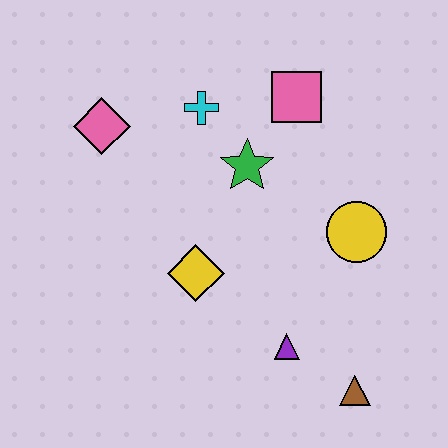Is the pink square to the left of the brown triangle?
Yes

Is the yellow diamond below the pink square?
Yes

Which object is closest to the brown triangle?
The purple triangle is closest to the brown triangle.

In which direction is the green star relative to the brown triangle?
The green star is above the brown triangle.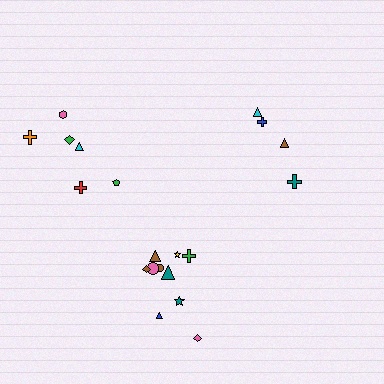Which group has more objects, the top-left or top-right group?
The top-left group.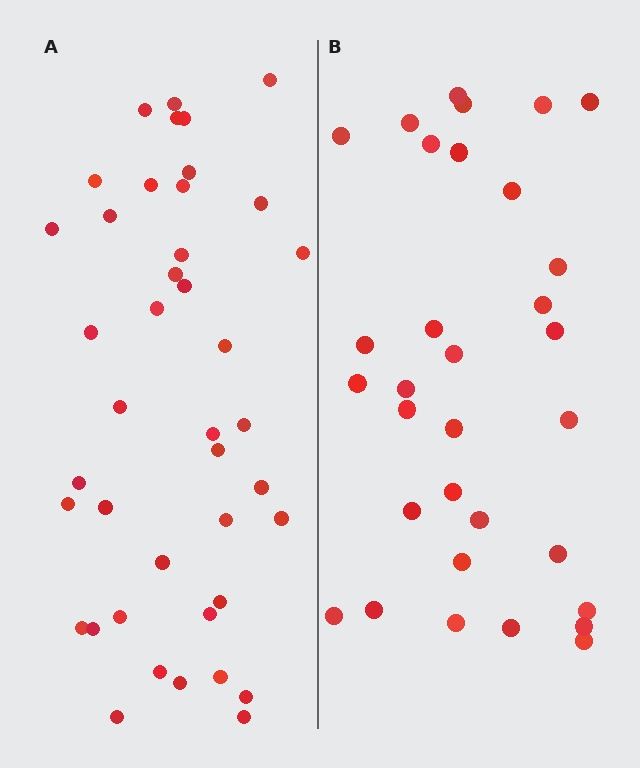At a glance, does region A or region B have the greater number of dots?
Region A (the left region) has more dots.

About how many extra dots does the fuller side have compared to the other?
Region A has roughly 8 or so more dots than region B.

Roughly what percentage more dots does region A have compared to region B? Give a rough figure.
About 30% more.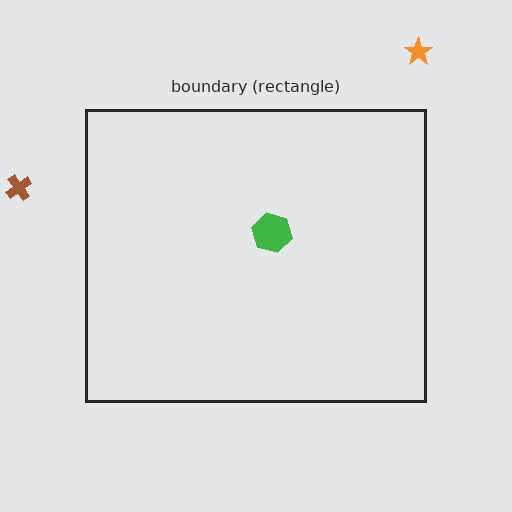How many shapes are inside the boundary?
1 inside, 2 outside.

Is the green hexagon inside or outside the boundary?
Inside.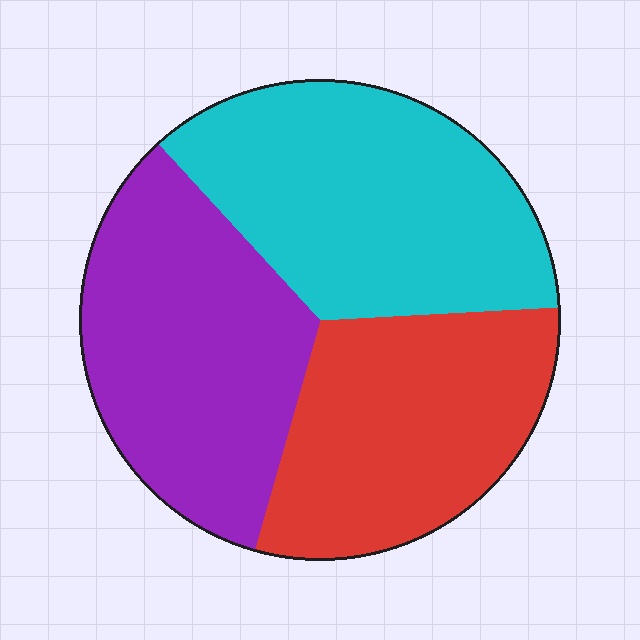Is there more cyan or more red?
Cyan.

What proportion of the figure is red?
Red covers around 30% of the figure.